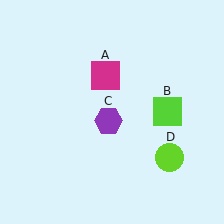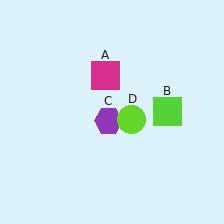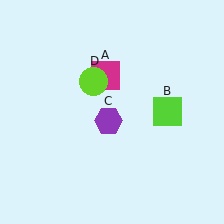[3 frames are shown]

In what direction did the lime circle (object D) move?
The lime circle (object D) moved up and to the left.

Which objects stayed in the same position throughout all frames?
Magenta square (object A) and lime square (object B) and purple hexagon (object C) remained stationary.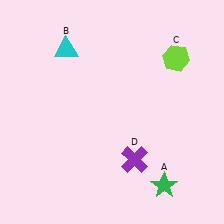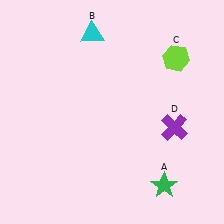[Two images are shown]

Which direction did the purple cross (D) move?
The purple cross (D) moved right.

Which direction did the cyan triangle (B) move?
The cyan triangle (B) moved right.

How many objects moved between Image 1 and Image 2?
2 objects moved between the two images.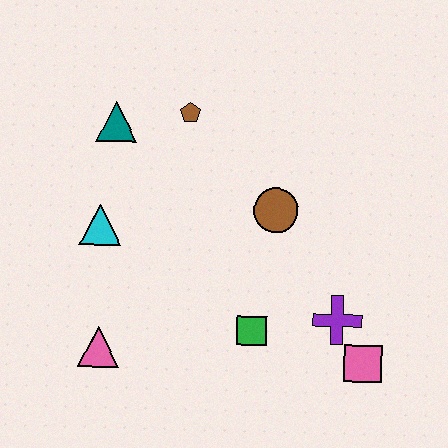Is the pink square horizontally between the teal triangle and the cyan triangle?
No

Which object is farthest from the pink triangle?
The pink square is farthest from the pink triangle.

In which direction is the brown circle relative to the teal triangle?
The brown circle is to the right of the teal triangle.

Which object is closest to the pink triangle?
The cyan triangle is closest to the pink triangle.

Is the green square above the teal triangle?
No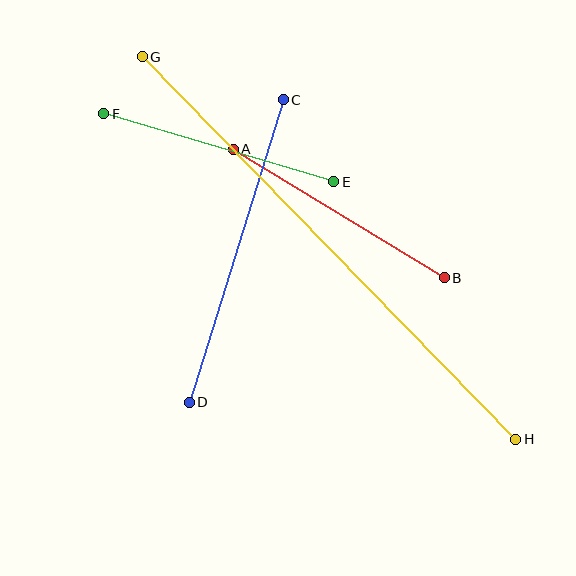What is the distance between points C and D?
The distance is approximately 317 pixels.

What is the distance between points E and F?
The distance is approximately 240 pixels.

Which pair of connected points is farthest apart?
Points G and H are farthest apart.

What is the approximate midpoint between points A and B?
The midpoint is at approximately (339, 214) pixels.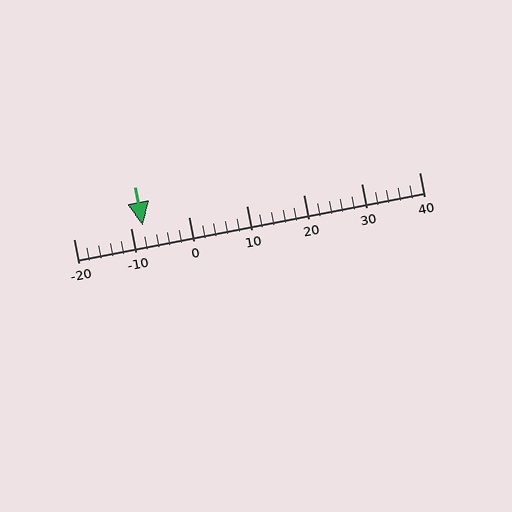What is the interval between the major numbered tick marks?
The major tick marks are spaced 10 units apart.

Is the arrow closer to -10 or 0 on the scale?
The arrow is closer to -10.